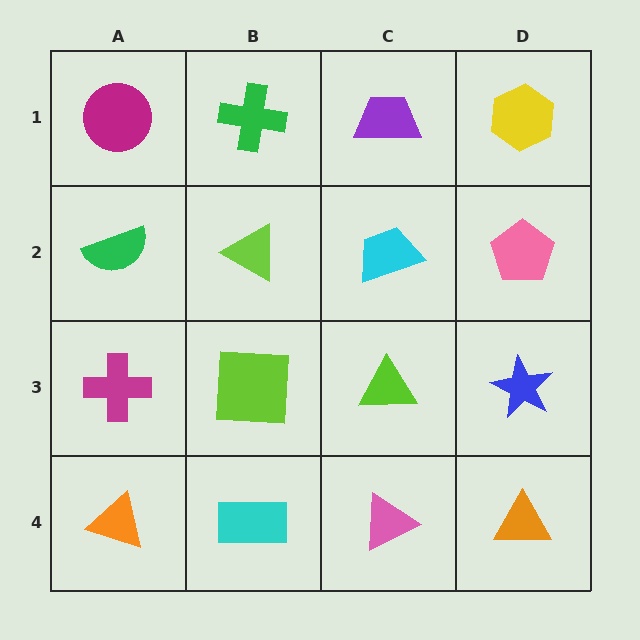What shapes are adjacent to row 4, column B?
A lime square (row 3, column B), an orange triangle (row 4, column A), a pink triangle (row 4, column C).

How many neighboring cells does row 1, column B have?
3.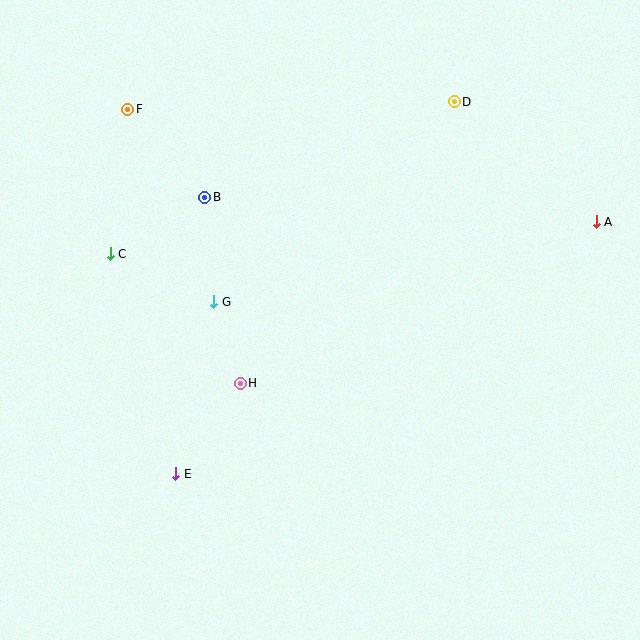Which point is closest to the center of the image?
Point H at (240, 383) is closest to the center.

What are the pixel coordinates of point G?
Point G is at (214, 302).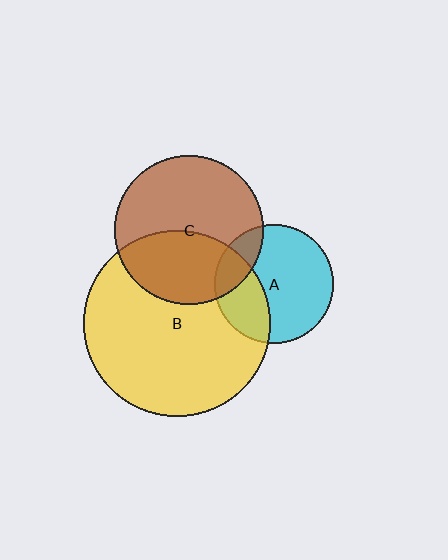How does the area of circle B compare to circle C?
Approximately 1.6 times.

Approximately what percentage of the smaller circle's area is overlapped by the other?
Approximately 20%.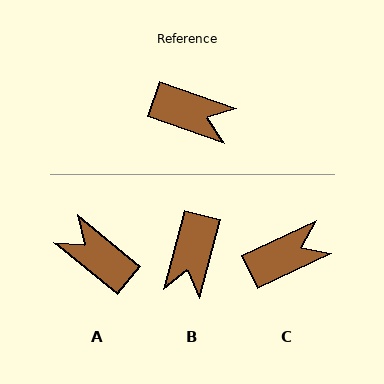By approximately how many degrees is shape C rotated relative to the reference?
Approximately 44 degrees counter-clockwise.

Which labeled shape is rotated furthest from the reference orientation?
A, about 160 degrees away.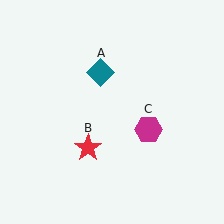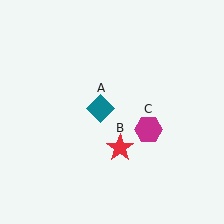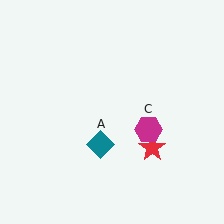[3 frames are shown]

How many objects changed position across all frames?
2 objects changed position: teal diamond (object A), red star (object B).